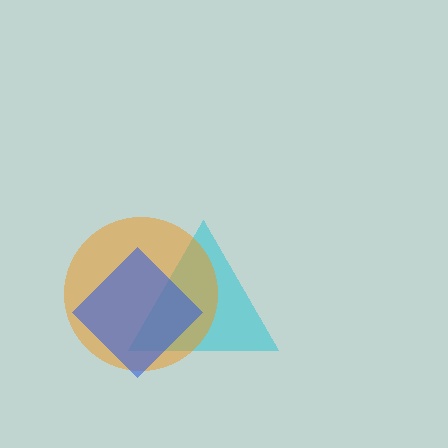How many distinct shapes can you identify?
There are 3 distinct shapes: a cyan triangle, an orange circle, a blue diamond.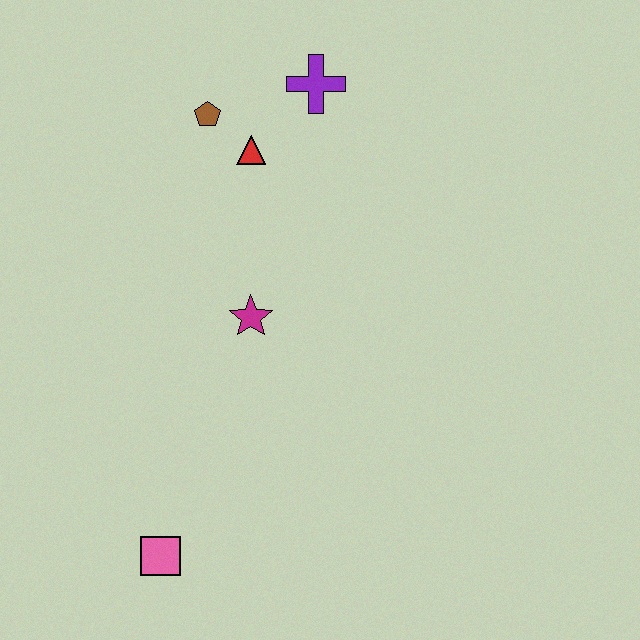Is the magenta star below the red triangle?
Yes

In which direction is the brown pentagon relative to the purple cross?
The brown pentagon is to the left of the purple cross.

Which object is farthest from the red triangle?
The pink square is farthest from the red triangle.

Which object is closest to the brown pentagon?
The red triangle is closest to the brown pentagon.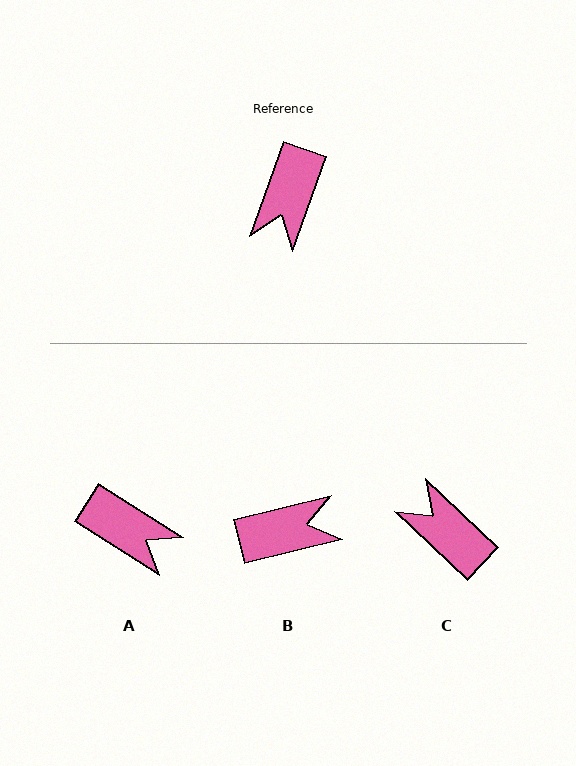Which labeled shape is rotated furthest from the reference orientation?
B, about 124 degrees away.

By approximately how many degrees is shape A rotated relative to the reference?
Approximately 78 degrees counter-clockwise.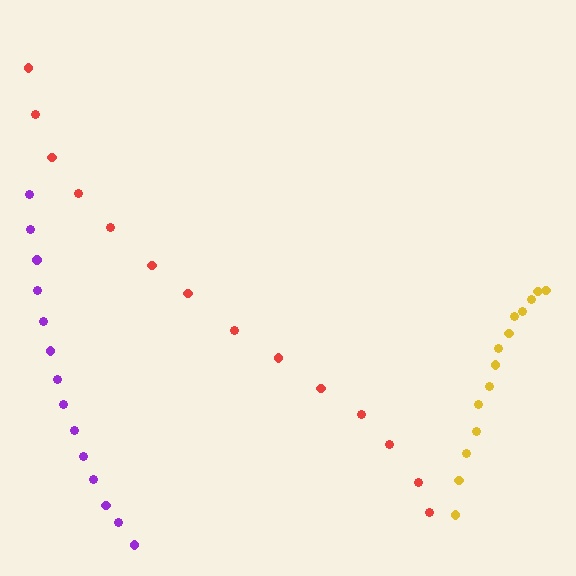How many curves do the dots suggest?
There are 3 distinct paths.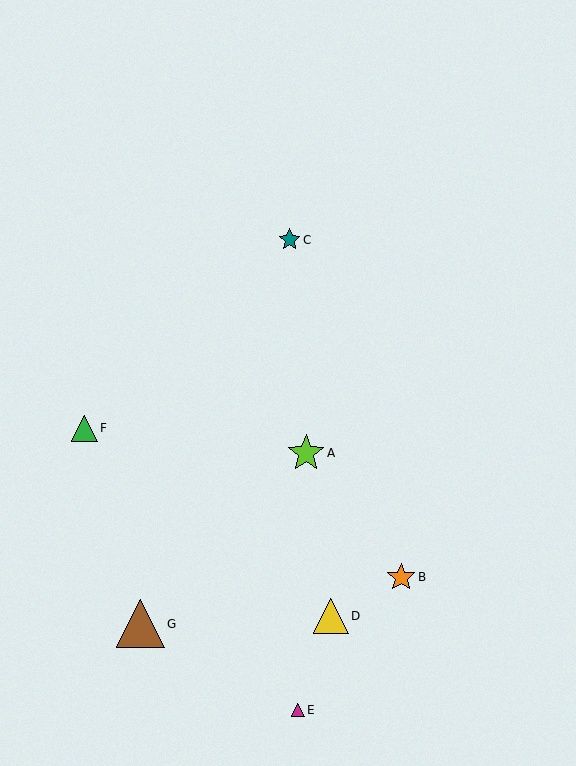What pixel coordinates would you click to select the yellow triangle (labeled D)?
Click at (331, 616) to select the yellow triangle D.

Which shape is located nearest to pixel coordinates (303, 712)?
The magenta triangle (labeled E) at (298, 710) is nearest to that location.